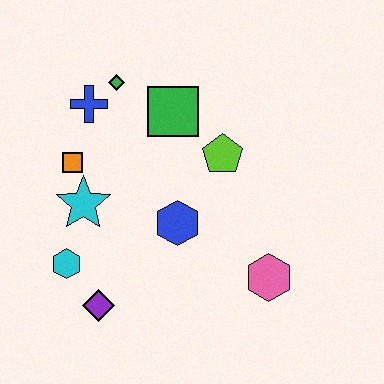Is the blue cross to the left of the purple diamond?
Yes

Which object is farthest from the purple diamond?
The green diamond is farthest from the purple diamond.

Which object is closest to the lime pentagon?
The green square is closest to the lime pentagon.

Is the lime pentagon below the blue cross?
Yes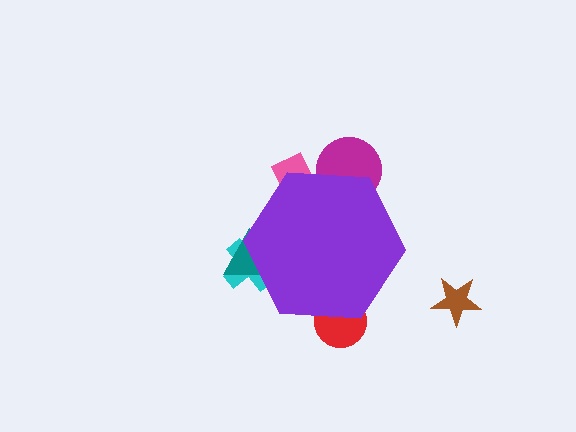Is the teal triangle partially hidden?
Yes, the teal triangle is partially hidden behind the purple hexagon.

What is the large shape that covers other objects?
A purple hexagon.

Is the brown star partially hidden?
No, the brown star is fully visible.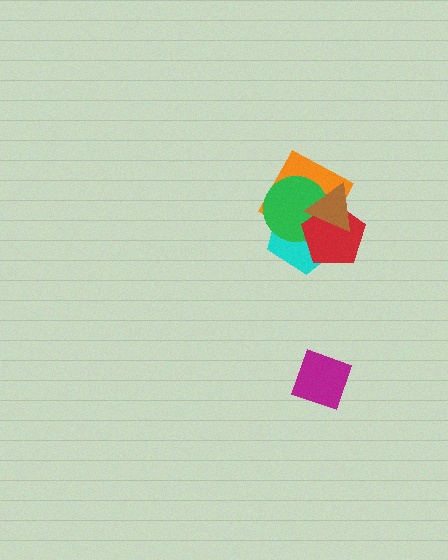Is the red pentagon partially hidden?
Yes, it is partially covered by another shape.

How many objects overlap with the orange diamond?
4 objects overlap with the orange diamond.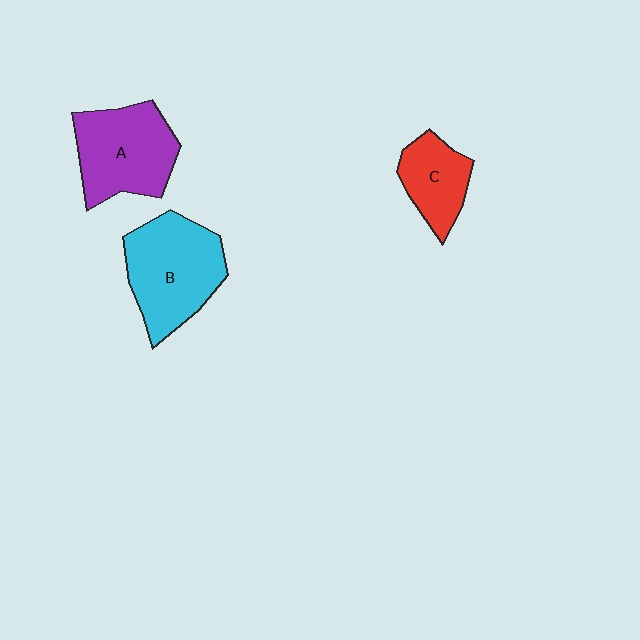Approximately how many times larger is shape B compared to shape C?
Approximately 1.8 times.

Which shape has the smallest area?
Shape C (red).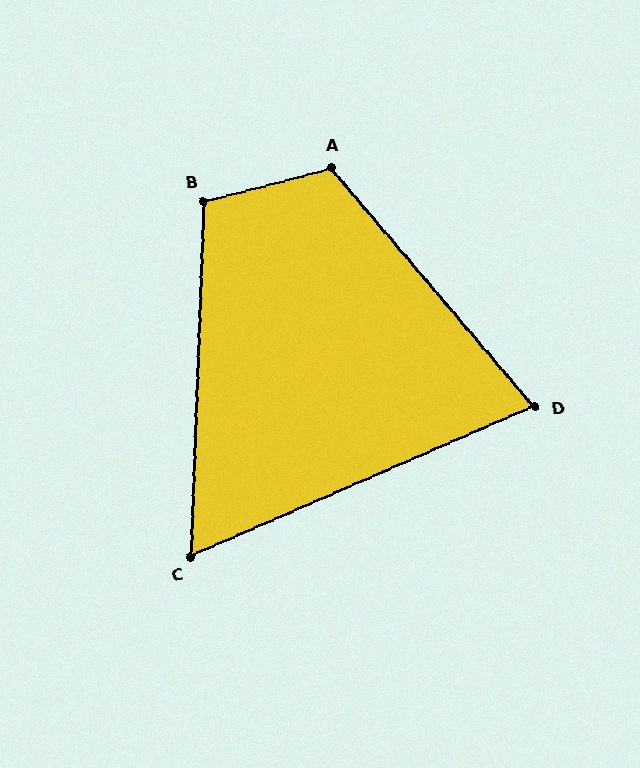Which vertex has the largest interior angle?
A, at approximately 116 degrees.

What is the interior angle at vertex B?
Approximately 107 degrees (obtuse).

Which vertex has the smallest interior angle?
C, at approximately 64 degrees.